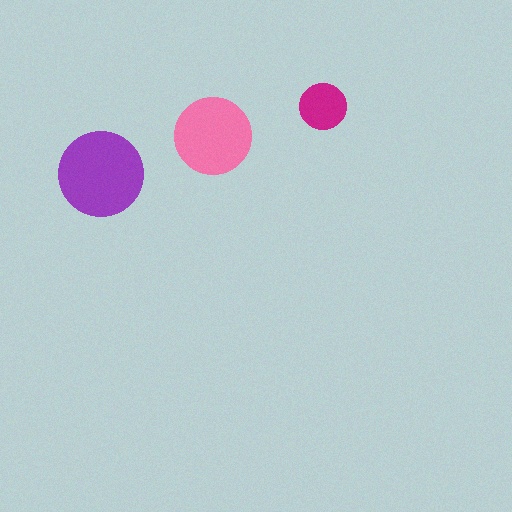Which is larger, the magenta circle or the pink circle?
The pink one.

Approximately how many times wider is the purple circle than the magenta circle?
About 2 times wider.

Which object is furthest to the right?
The magenta circle is rightmost.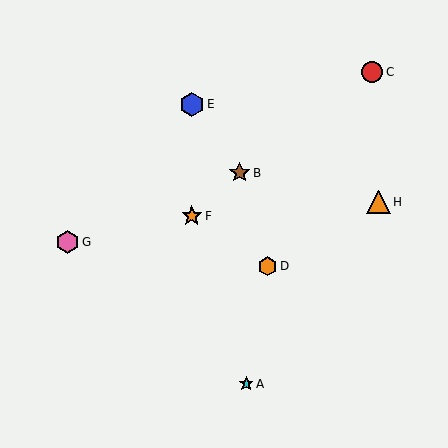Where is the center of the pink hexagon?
The center of the pink hexagon is at (67, 242).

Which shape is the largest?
The blue hexagon (labeled E) is the largest.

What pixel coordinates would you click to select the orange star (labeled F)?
Click at (192, 216) to select the orange star F.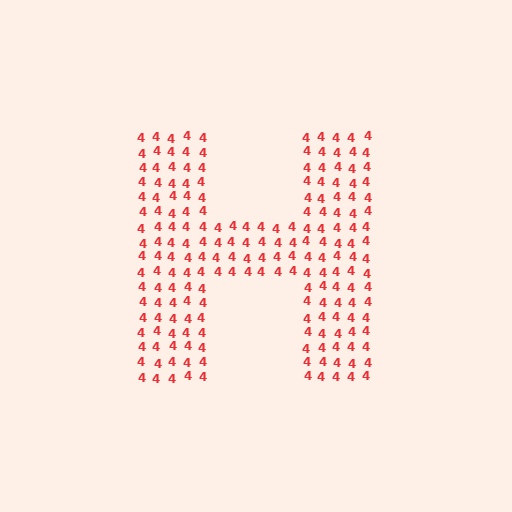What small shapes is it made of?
It is made of small digit 4's.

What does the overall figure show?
The overall figure shows the letter H.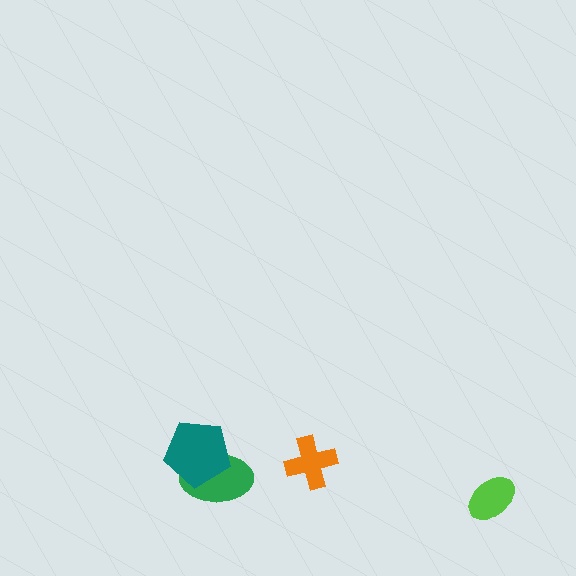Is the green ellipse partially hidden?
Yes, it is partially covered by another shape.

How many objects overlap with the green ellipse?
1 object overlaps with the green ellipse.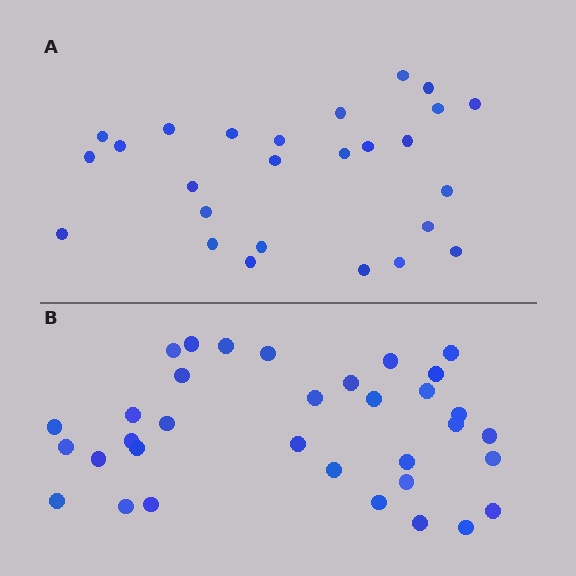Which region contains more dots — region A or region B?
Region B (the bottom region) has more dots.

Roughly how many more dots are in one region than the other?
Region B has roughly 8 or so more dots than region A.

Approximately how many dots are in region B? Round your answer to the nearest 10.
About 30 dots. (The exact count is 34, which rounds to 30.)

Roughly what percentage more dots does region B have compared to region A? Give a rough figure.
About 30% more.